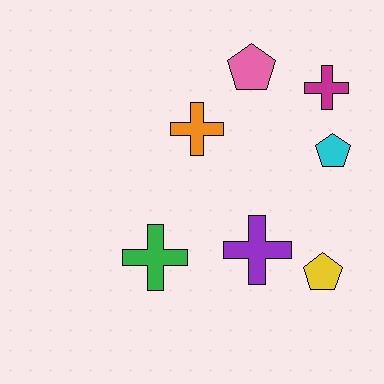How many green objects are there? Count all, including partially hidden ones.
There is 1 green object.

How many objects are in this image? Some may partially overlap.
There are 7 objects.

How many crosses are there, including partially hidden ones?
There are 4 crosses.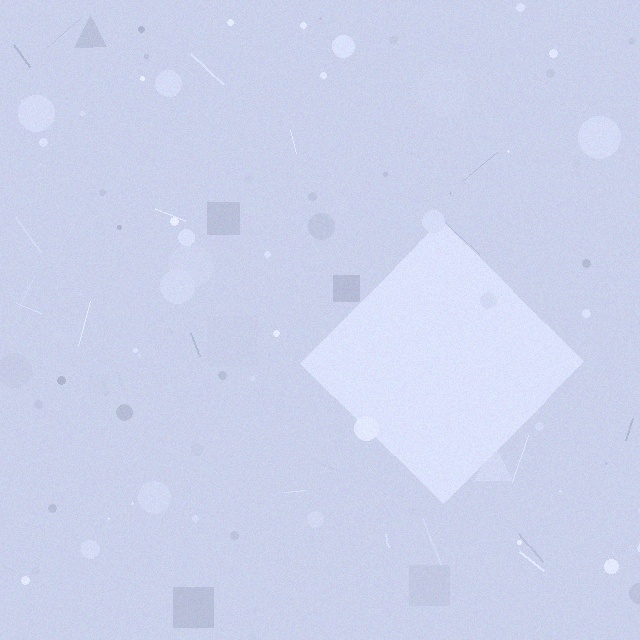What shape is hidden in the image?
A diamond is hidden in the image.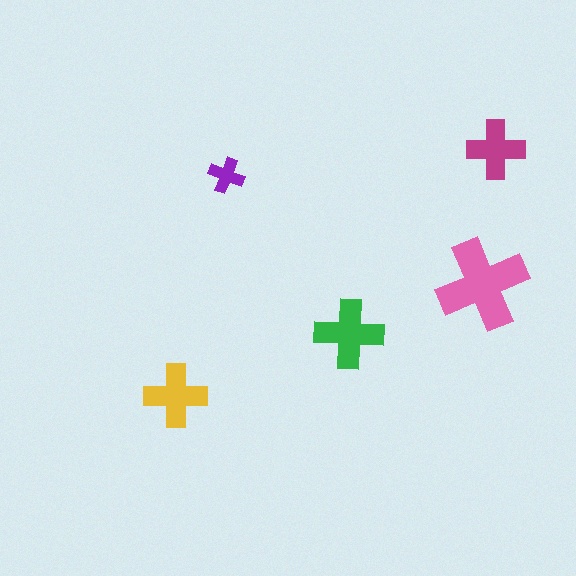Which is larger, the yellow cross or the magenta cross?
The yellow one.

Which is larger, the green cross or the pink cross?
The pink one.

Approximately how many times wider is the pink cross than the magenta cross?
About 1.5 times wider.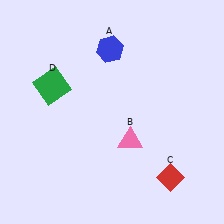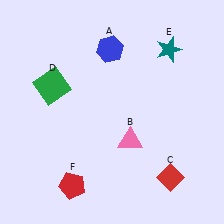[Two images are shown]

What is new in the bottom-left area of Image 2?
A red pentagon (F) was added in the bottom-left area of Image 2.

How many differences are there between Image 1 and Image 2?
There are 2 differences between the two images.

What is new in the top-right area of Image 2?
A teal star (E) was added in the top-right area of Image 2.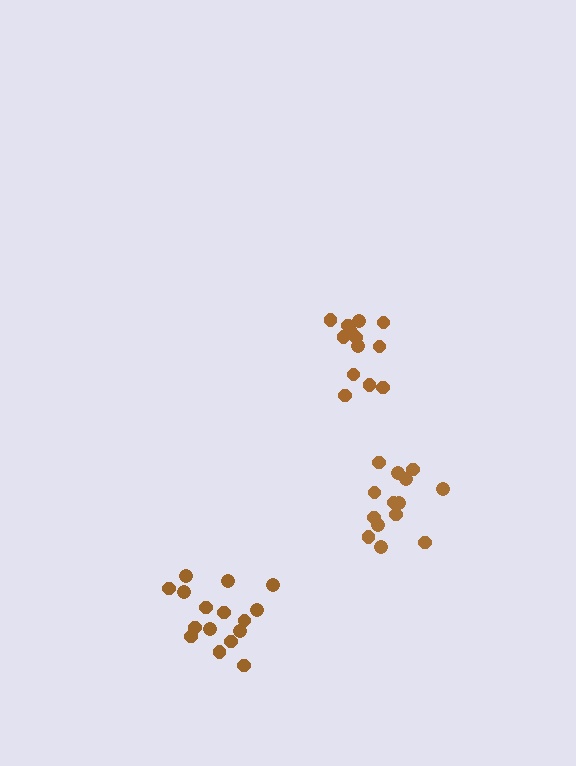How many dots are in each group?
Group 1: 16 dots, Group 2: 13 dots, Group 3: 14 dots (43 total).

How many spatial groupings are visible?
There are 3 spatial groupings.